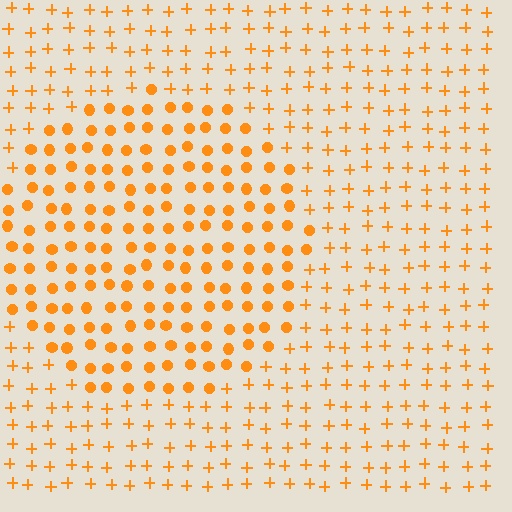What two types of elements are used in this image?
The image uses circles inside the circle region and plus signs outside it.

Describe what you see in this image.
The image is filled with small orange elements arranged in a uniform grid. A circle-shaped region contains circles, while the surrounding area contains plus signs. The boundary is defined purely by the change in element shape.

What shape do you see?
I see a circle.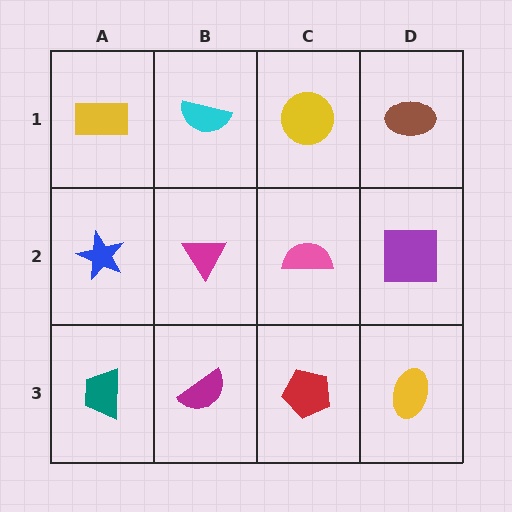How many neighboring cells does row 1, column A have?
2.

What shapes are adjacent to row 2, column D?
A brown ellipse (row 1, column D), a yellow ellipse (row 3, column D), a pink semicircle (row 2, column C).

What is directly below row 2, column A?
A teal trapezoid.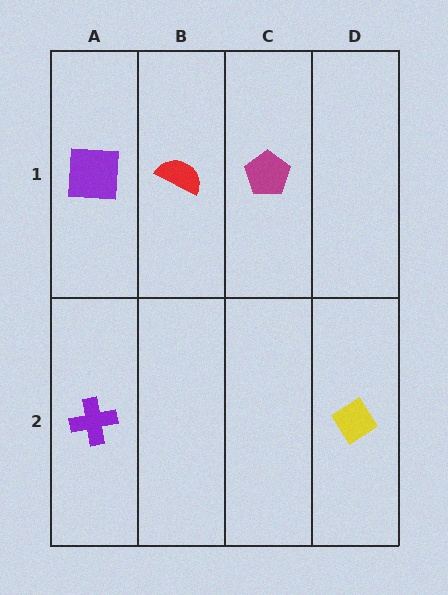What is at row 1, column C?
A magenta pentagon.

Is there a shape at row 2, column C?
No, that cell is empty.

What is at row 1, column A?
A purple square.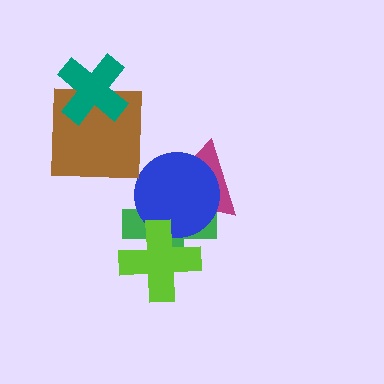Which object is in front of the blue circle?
The lime cross is in front of the blue circle.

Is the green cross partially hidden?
Yes, it is partially covered by another shape.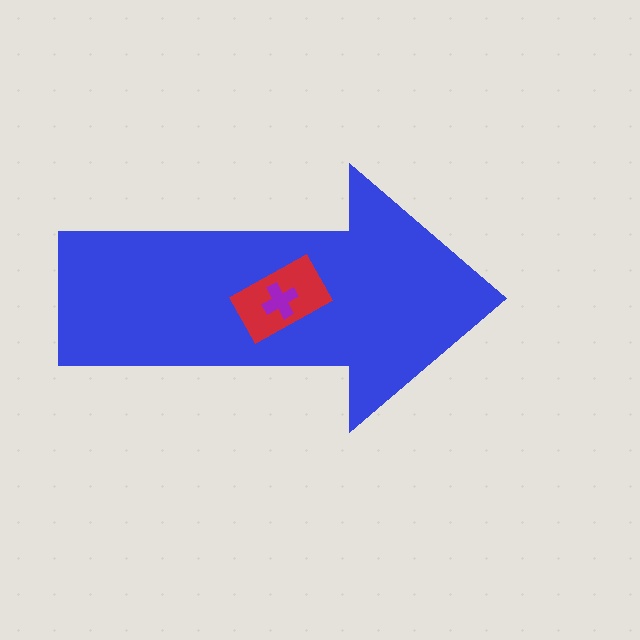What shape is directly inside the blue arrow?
The red rectangle.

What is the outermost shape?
The blue arrow.